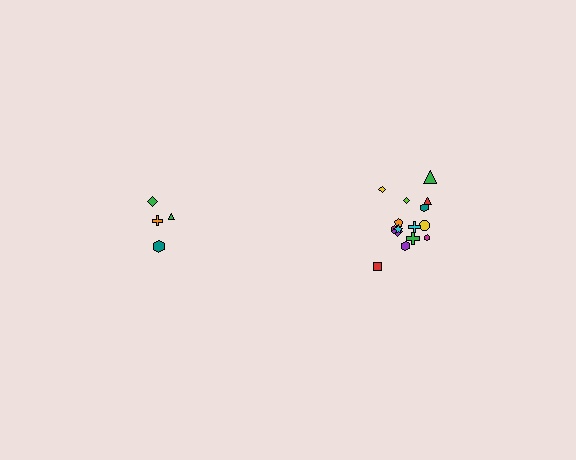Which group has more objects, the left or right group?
The right group.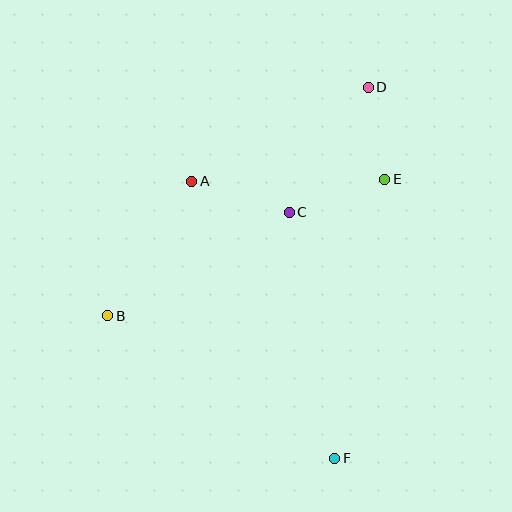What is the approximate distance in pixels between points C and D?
The distance between C and D is approximately 148 pixels.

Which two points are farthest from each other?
Points D and F are farthest from each other.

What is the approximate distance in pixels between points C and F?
The distance between C and F is approximately 250 pixels.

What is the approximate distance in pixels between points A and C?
The distance between A and C is approximately 102 pixels.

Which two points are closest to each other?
Points D and E are closest to each other.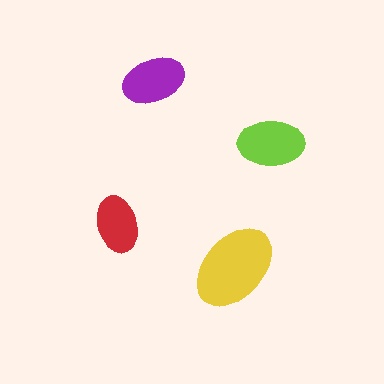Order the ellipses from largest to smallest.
the yellow one, the lime one, the purple one, the red one.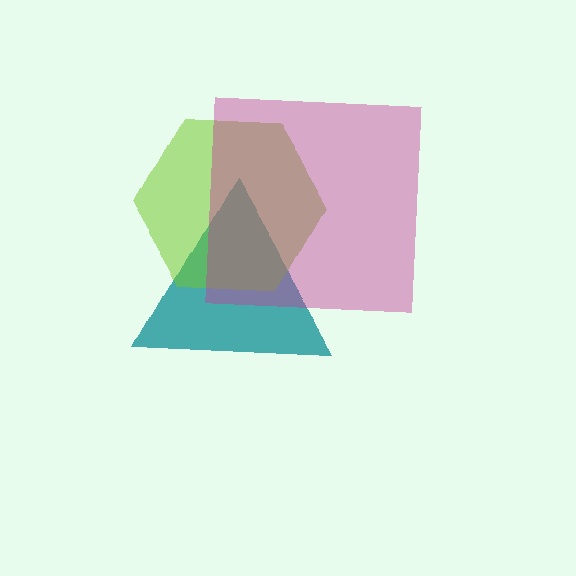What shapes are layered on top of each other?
The layered shapes are: a teal triangle, a lime hexagon, a magenta square.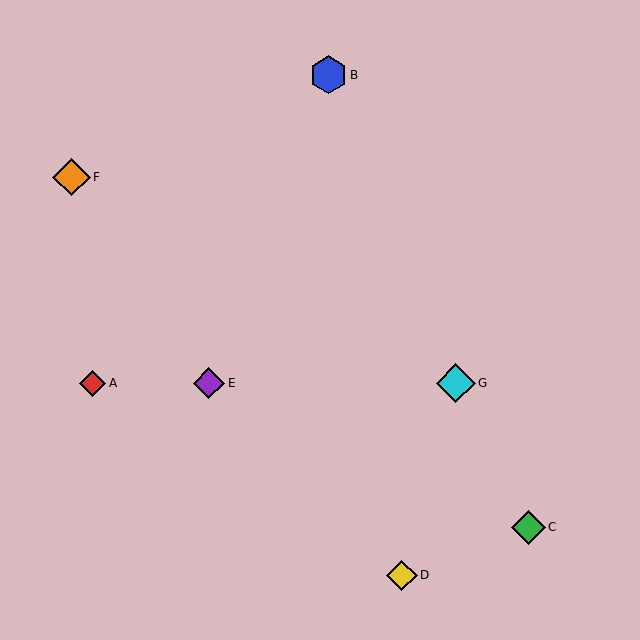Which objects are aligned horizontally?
Objects A, E, G are aligned horizontally.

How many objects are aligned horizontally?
3 objects (A, E, G) are aligned horizontally.